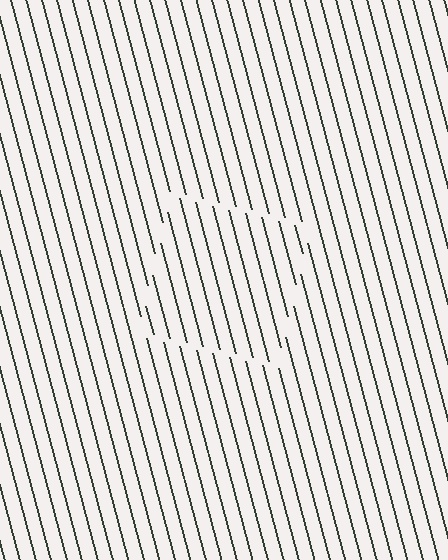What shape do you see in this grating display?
An illusory square. The interior of the shape contains the same grating, shifted by half a period — the contour is defined by the phase discontinuity where line-ends from the inner and outer gratings abut.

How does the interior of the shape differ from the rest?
The interior of the shape contains the same grating, shifted by half a period — the contour is defined by the phase discontinuity where line-ends from the inner and outer gratings abut.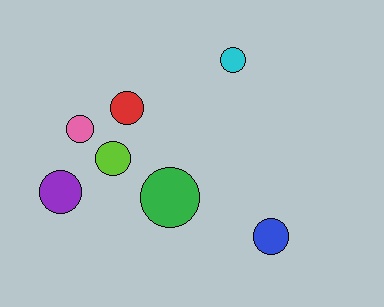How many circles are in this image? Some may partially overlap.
There are 7 circles.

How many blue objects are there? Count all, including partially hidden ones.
There is 1 blue object.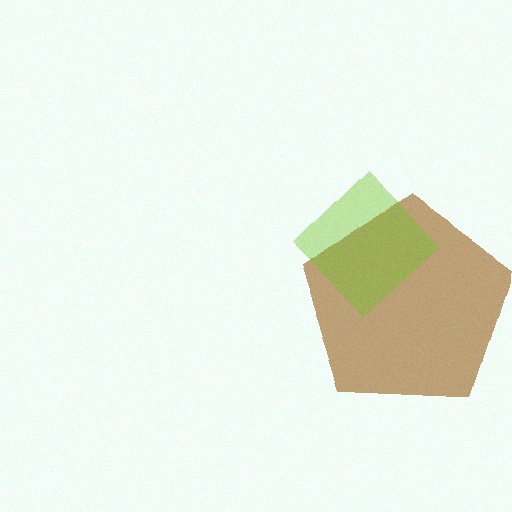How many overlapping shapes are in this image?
There are 2 overlapping shapes in the image.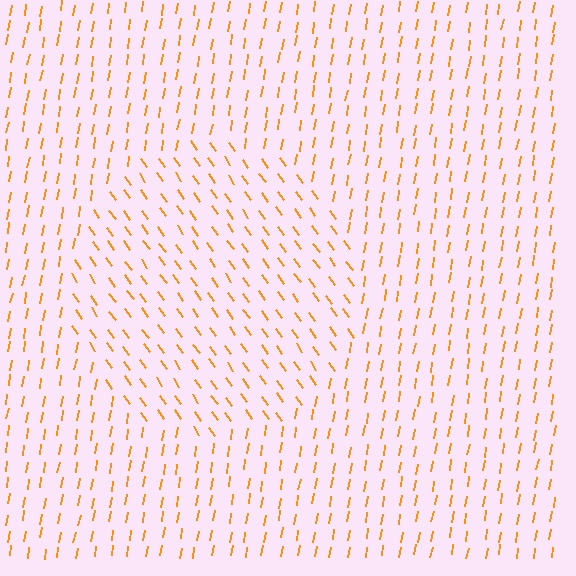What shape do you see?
I see a circle.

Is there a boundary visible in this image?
Yes, there is a texture boundary formed by a change in line orientation.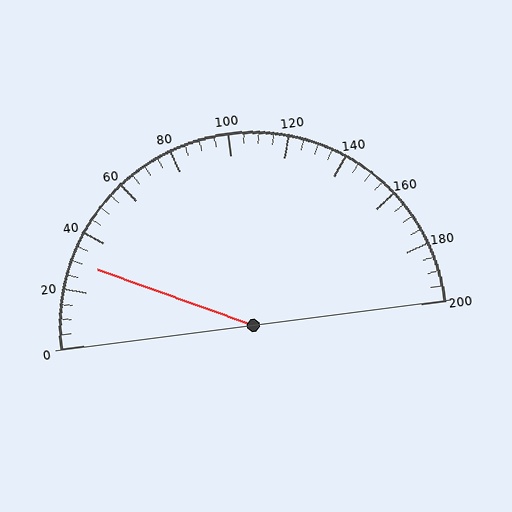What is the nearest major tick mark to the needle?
The nearest major tick mark is 40.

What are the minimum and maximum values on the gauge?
The gauge ranges from 0 to 200.